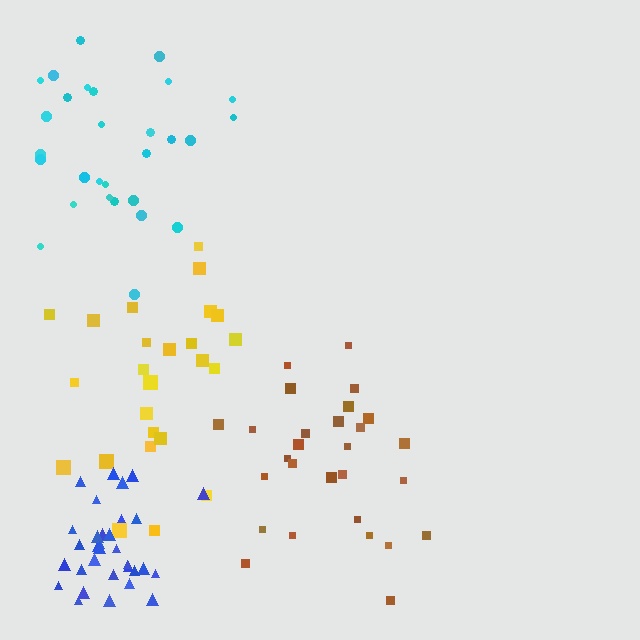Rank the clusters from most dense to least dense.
blue, yellow, cyan, brown.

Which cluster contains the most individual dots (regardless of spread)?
Blue (32).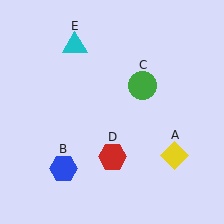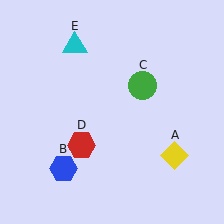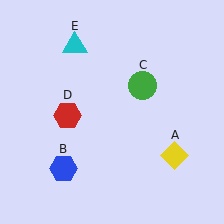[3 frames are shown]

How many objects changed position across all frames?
1 object changed position: red hexagon (object D).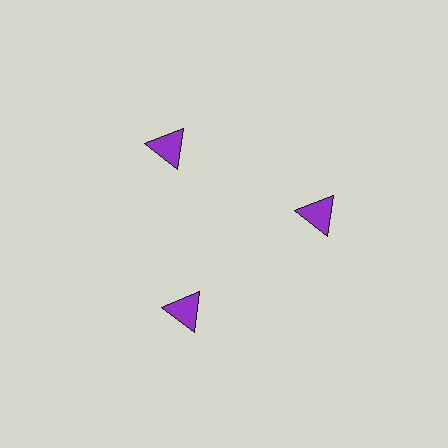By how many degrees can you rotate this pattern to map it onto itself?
The pattern maps onto itself every 120 degrees of rotation.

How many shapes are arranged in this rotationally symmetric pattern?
There are 3 shapes, arranged in 3 groups of 1.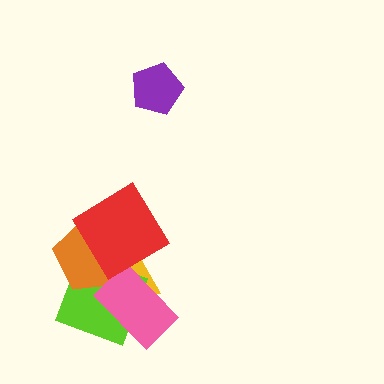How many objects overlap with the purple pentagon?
0 objects overlap with the purple pentagon.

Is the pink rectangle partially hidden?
Yes, it is partially covered by another shape.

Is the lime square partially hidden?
Yes, it is partially covered by another shape.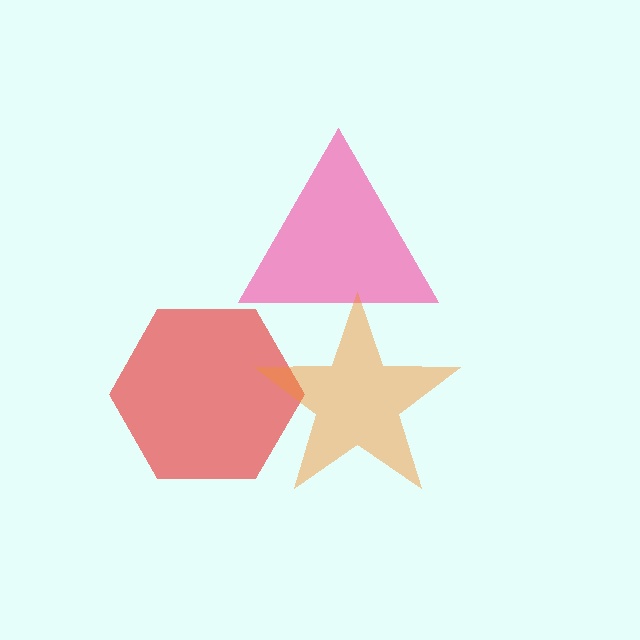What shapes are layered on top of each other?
The layered shapes are: a pink triangle, a red hexagon, an orange star.